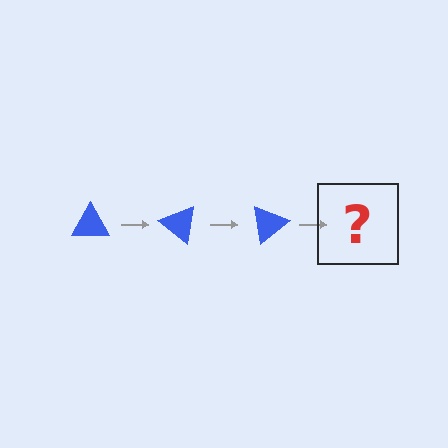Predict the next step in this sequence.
The next step is a blue triangle rotated 120 degrees.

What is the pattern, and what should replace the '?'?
The pattern is that the triangle rotates 40 degrees each step. The '?' should be a blue triangle rotated 120 degrees.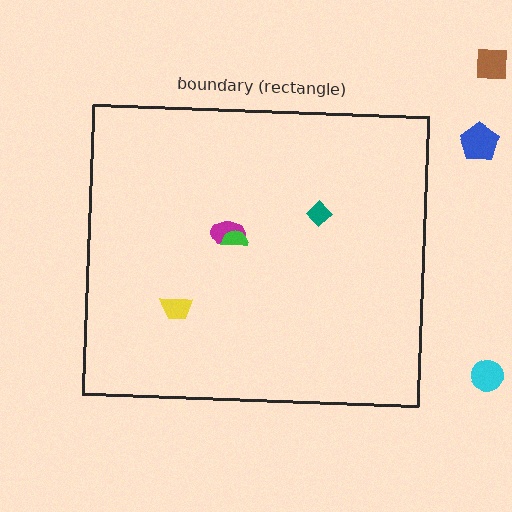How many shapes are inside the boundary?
4 inside, 3 outside.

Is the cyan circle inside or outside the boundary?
Outside.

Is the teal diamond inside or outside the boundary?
Inside.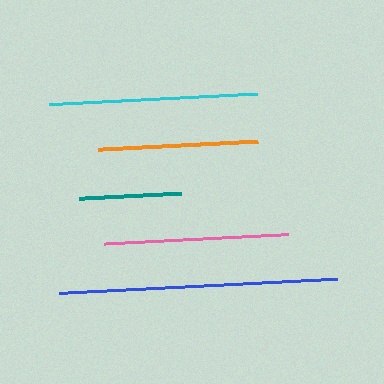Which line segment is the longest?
The blue line is the longest at approximately 278 pixels.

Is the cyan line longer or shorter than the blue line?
The blue line is longer than the cyan line.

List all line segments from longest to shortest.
From longest to shortest: blue, cyan, pink, orange, teal.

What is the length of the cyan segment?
The cyan segment is approximately 208 pixels long.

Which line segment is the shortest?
The teal line is the shortest at approximately 102 pixels.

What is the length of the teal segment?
The teal segment is approximately 102 pixels long.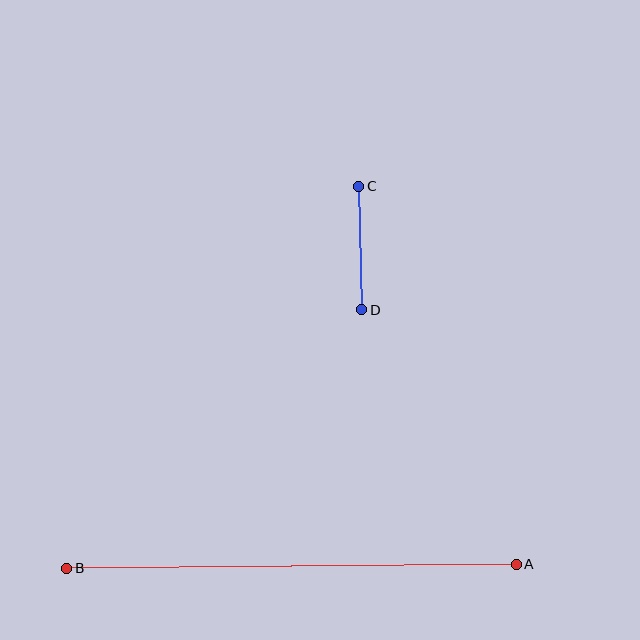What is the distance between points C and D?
The distance is approximately 123 pixels.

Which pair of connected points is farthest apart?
Points A and B are farthest apart.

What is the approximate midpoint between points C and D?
The midpoint is at approximately (360, 248) pixels.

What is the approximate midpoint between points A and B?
The midpoint is at approximately (292, 566) pixels.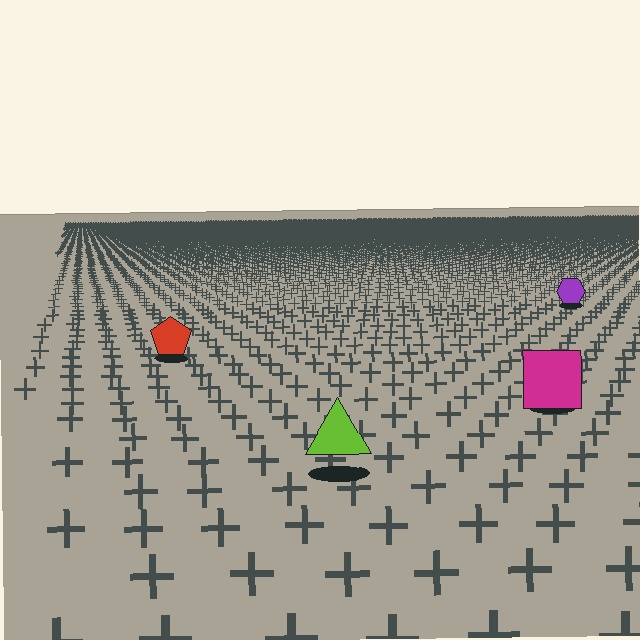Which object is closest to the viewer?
The lime triangle is closest. The texture marks near it are larger and more spread out.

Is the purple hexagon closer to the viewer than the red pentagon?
No. The red pentagon is closer — you can tell from the texture gradient: the ground texture is coarser near it.